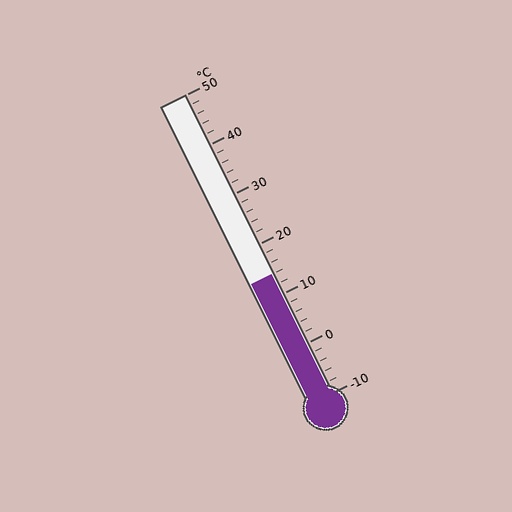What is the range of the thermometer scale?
The thermometer scale ranges from -10°C to 50°C.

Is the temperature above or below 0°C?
The temperature is above 0°C.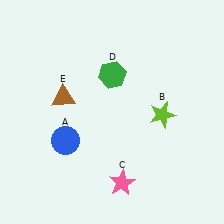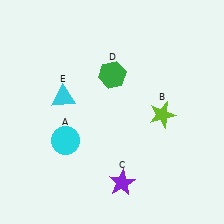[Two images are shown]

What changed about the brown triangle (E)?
In Image 1, E is brown. In Image 2, it changed to cyan.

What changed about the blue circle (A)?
In Image 1, A is blue. In Image 2, it changed to cyan.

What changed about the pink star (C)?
In Image 1, C is pink. In Image 2, it changed to purple.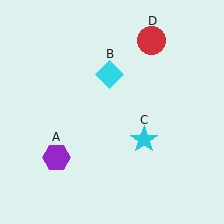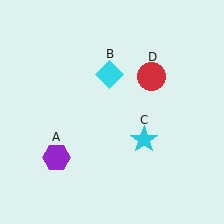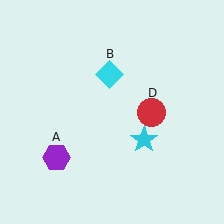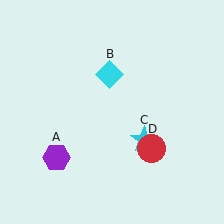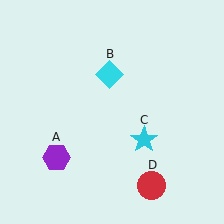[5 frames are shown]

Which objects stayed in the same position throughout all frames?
Purple hexagon (object A) and cyan diamond (object B) and cyan star (object C) remained stationary.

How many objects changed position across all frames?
1 object changed position: red circle (object D).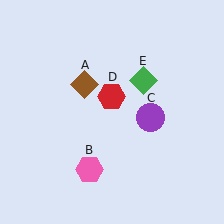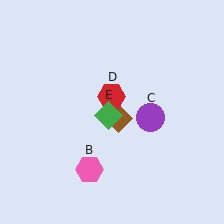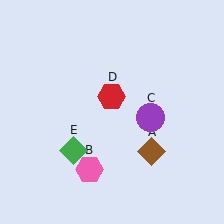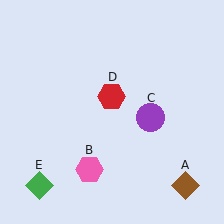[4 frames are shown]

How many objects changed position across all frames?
2 objects changed position: brown diamond (object A), green diamond (object E).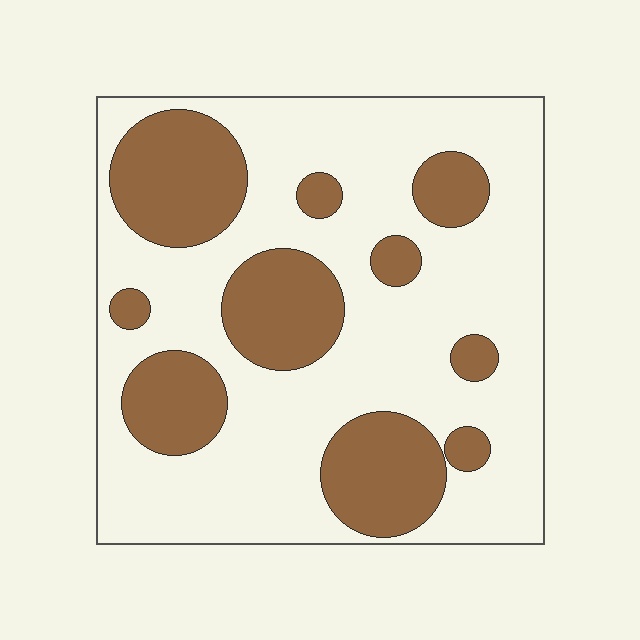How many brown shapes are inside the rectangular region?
10.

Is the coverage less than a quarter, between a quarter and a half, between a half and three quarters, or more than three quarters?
Between a quarter and a half.